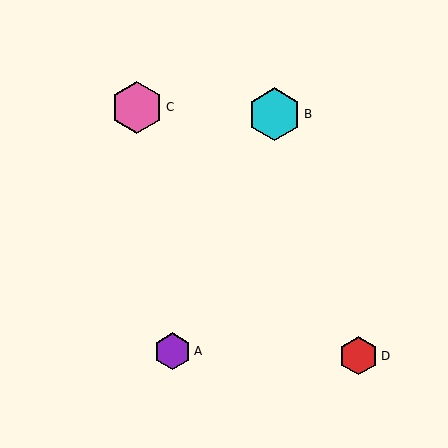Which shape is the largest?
The cyan hexagon (labeled B) is the largest.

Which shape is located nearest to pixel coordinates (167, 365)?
The purple hexagon (labeled A) at (172, 351) is nearest to that location.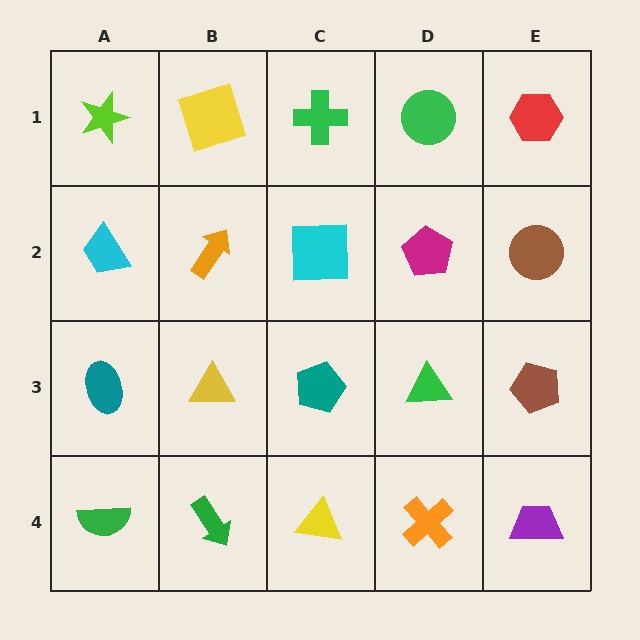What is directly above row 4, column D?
A green triangle.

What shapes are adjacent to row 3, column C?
A cyan square (row 2, column C), a yellow triangle (row 4, column C), a yellow triangle (row 3, column B), a green triangle (row 3, column D).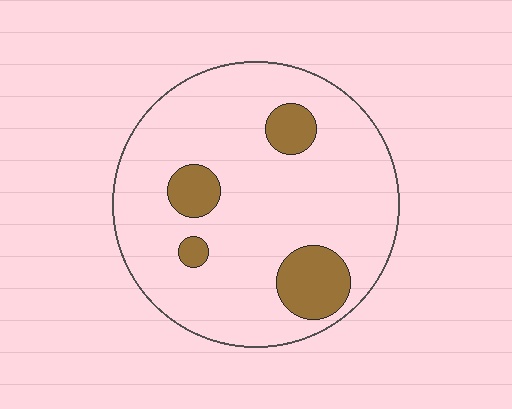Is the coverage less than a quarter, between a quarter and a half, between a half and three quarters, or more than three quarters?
Less than a quarter.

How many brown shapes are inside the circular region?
4.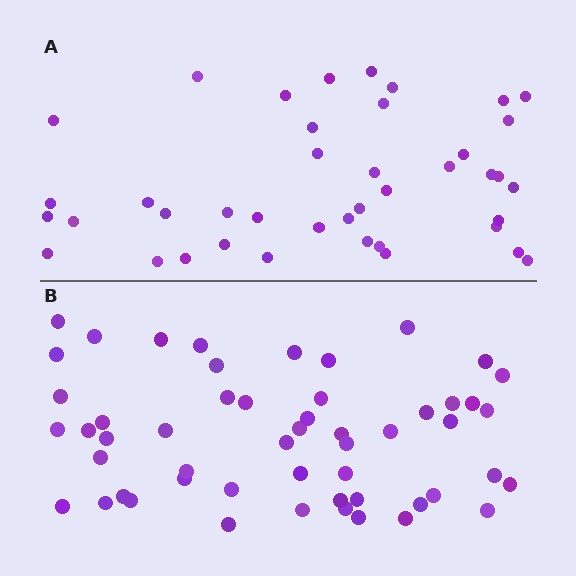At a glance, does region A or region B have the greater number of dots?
Region B (the bottom region) has more dots.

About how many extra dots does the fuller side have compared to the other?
Region B has roughly 12 or so more dots than region A.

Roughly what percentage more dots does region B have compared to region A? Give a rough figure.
About 30% more.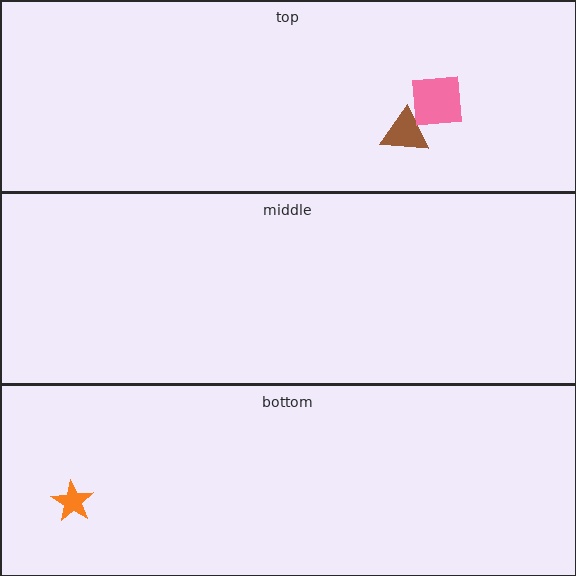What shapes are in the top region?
The brown triangle, the pink square.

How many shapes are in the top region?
2.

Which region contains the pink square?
The top region.